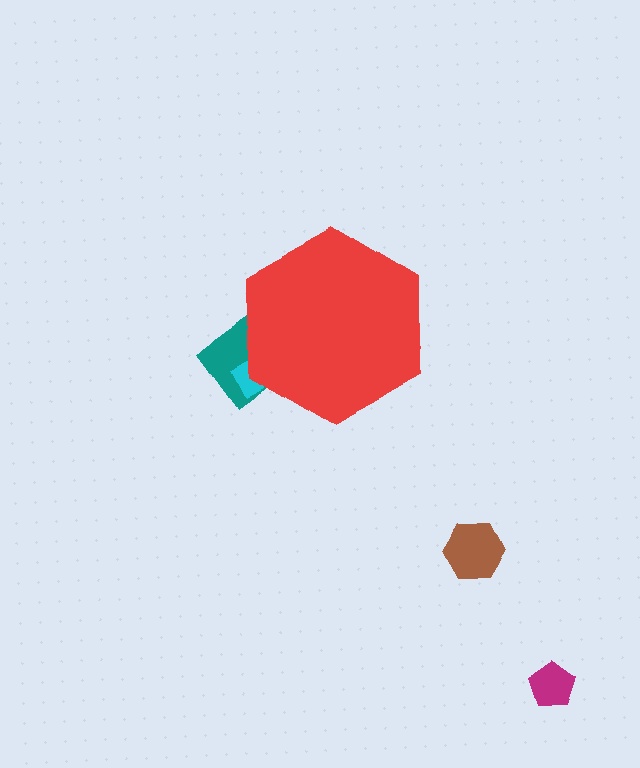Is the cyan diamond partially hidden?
Yes, the cyan diamond is partially hidden behind the red hexagon.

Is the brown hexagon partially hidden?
No, the brown hexagon is fully visible.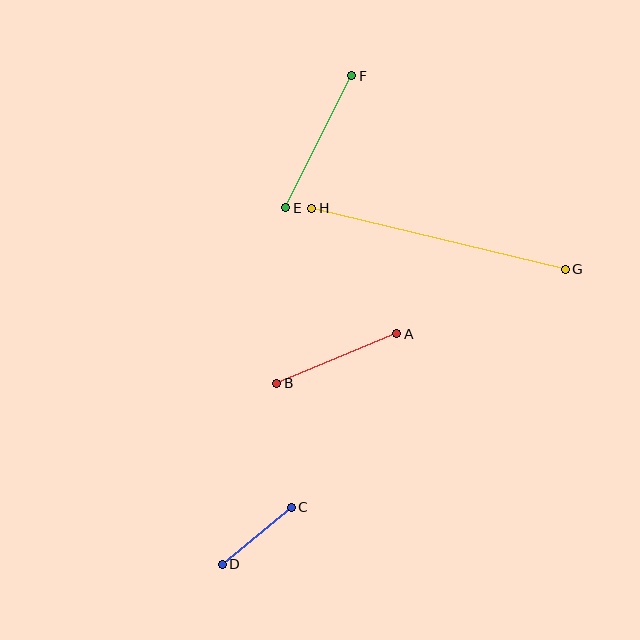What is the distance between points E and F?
The distance is approximately 148 pixels.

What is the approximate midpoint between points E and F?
The midpoint is at approximately (319, 142) pixels.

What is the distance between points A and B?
The distance is approximately 130 pixels.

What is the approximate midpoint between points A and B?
The midpoint is at approximately (337, 359) pixels.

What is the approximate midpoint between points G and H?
The midpoint is at approximately (439, 239) pixels.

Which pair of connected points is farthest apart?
Points G and H are farthest apart.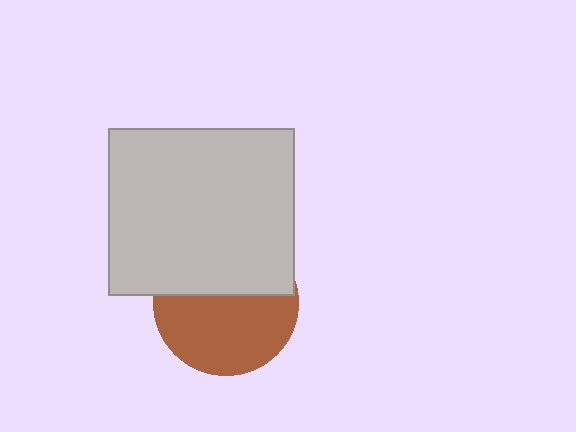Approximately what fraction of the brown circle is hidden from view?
Roughly 43% of the brown circle is hidden behind the light gray rectangle.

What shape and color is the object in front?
The object in front is a light gray rectangle.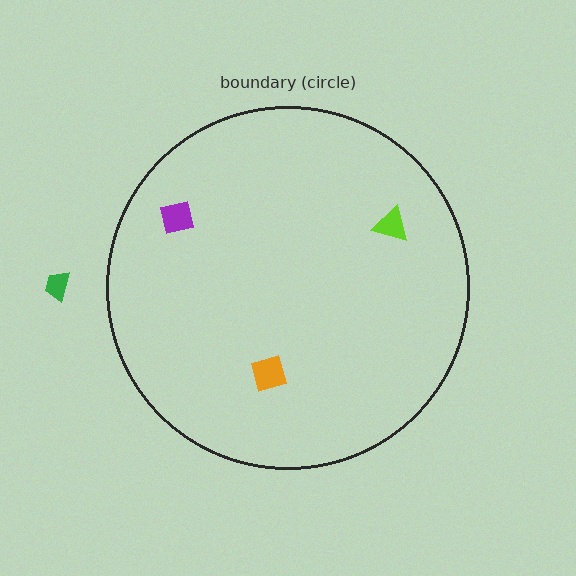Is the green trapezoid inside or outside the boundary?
Outside.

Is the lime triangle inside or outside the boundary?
Inside.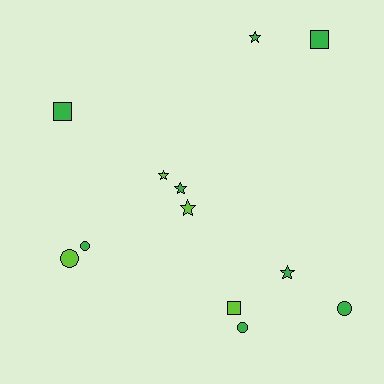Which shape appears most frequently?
Star, with 5 objects.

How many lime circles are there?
There is 1 lime circle.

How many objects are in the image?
There are 12 objects.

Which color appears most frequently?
Green, with 8 objects.